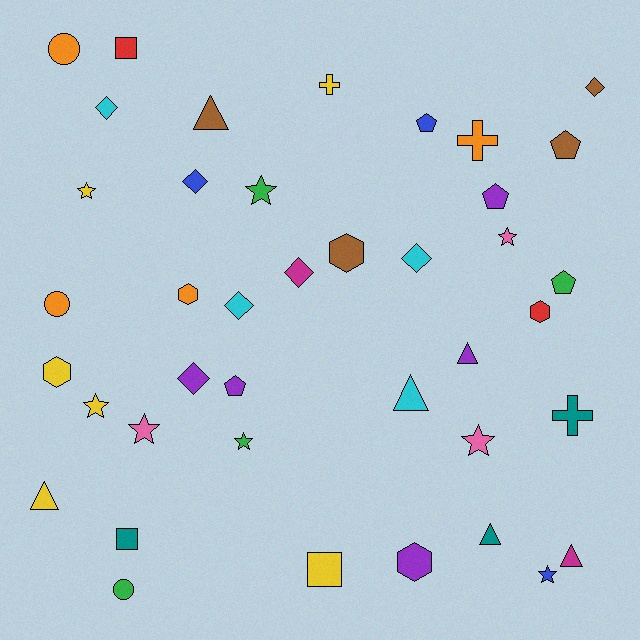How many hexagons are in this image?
There are 5 hexagons.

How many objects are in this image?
There are 40 objects.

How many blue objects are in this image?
There are 3 blue objects.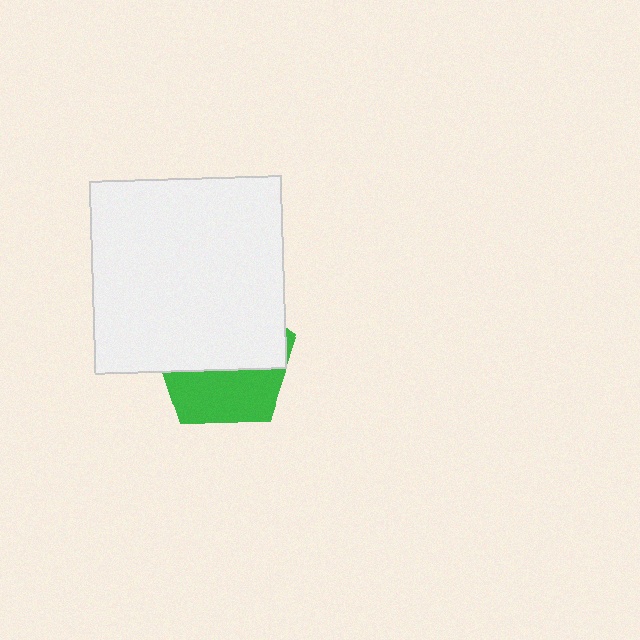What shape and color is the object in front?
The object in front is a white square.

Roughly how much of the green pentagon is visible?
A small part of it is visible (roughly 41%).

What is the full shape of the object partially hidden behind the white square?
The partially hidden object is a green pentagon.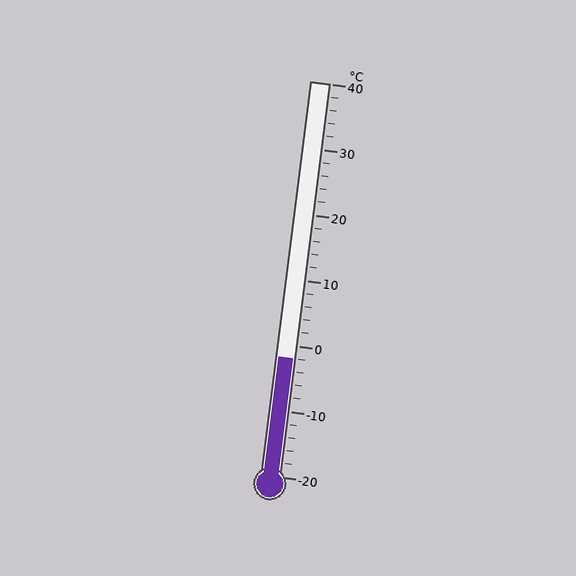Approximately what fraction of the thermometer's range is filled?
The thermometer is filled to approximately 30% of its range.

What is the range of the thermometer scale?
The thermometer scale ranges from -20°C to 40°C.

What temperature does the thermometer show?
The thermometer shows approximately -2°C.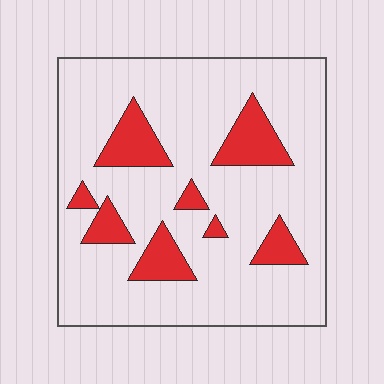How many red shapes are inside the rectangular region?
8.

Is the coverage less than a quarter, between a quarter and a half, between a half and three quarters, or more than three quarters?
Less than a quarter.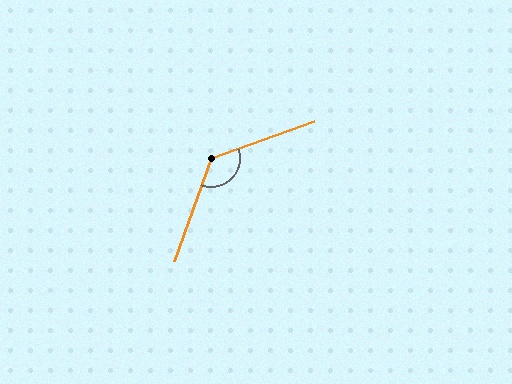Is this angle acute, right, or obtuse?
It is obtuse.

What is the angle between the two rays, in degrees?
Approximately 129 degrees.